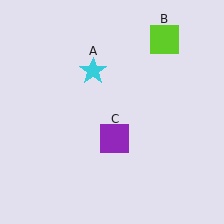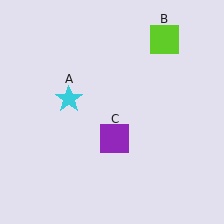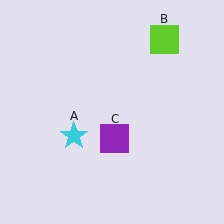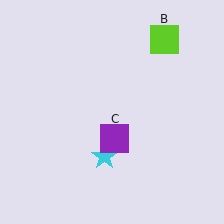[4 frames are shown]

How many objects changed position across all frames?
1 object changed position: cyan star (object A).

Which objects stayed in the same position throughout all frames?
Lime square (object B) and purple square (object C) remained stationary.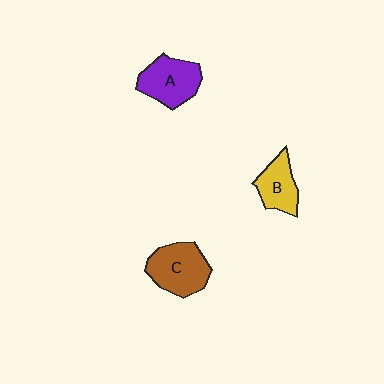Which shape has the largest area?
Shape C (brown).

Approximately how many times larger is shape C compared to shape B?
Approximately 1.4 times.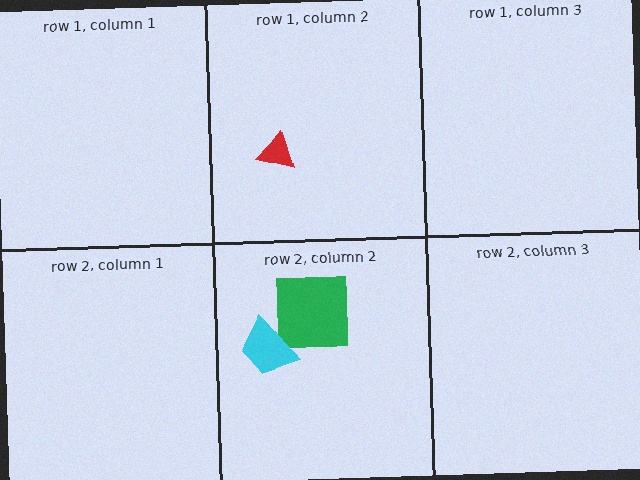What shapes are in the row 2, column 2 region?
The green square, the cyan trapezoid.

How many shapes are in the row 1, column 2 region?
1.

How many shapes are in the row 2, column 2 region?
2.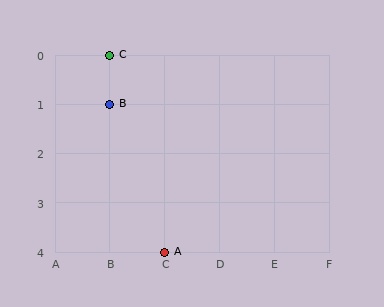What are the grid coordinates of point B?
Point B is at grid coordinates (B, 1).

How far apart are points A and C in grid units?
Points A and C are 1 column and 4 rows apart (about 4.1 grid units diagonally).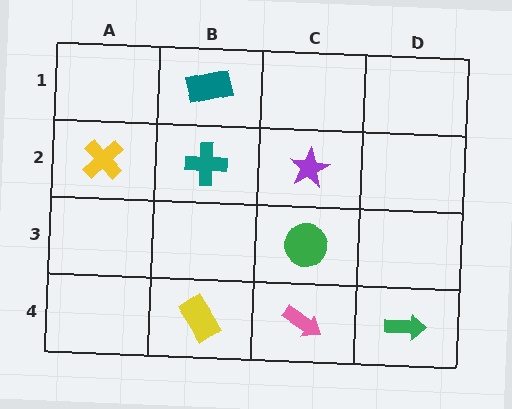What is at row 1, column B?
A teal rectangle.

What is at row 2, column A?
A yellow cross.